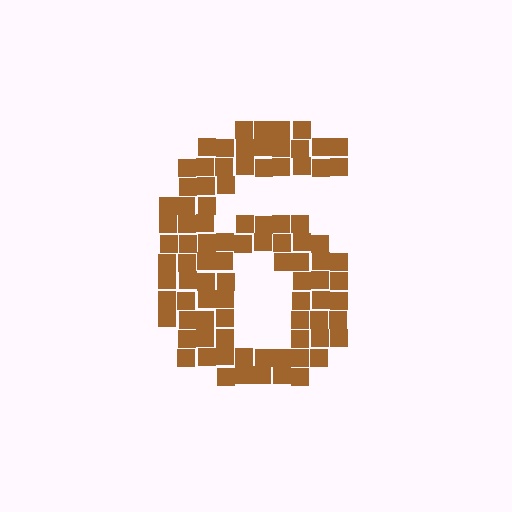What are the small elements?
The small elements are squares.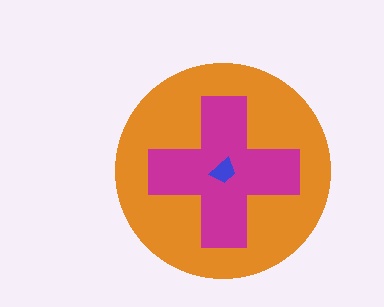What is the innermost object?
The blue trapezoid.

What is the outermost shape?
The orange circle.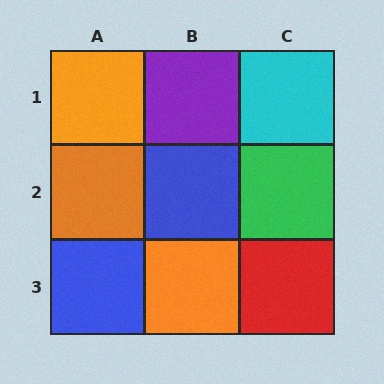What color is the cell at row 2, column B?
Blue.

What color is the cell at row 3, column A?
Blue.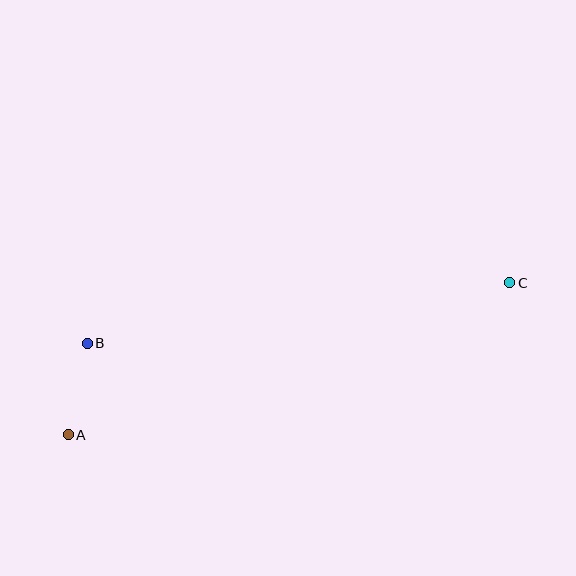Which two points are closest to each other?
Points A and B are closest to each other.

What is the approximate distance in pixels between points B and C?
The distance between B and C is approximately 427 pixels.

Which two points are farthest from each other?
Points A and C are farthest from each other.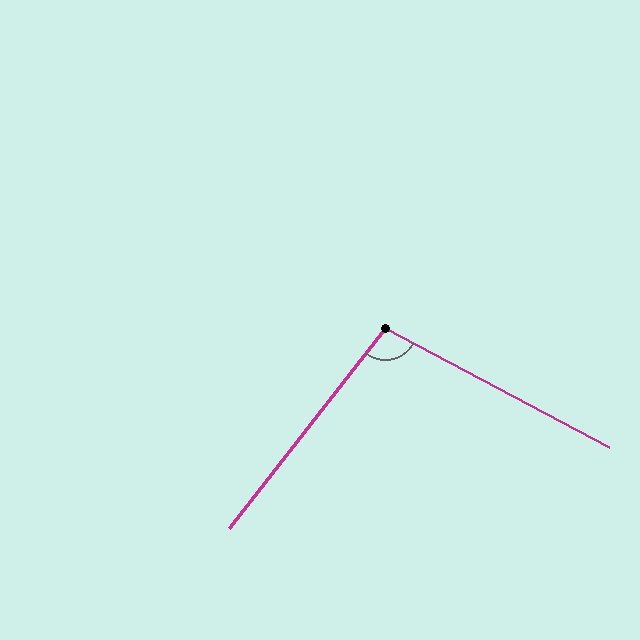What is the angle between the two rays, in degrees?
Approximately 100 degrees.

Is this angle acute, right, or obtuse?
It is obtuse.